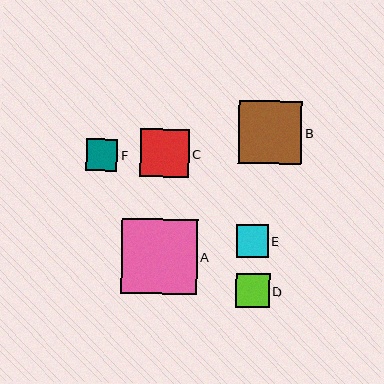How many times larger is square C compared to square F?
Square C is approximately 1.5 times the size of square F.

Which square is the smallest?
Square F is the smallest with a size of approximately 31 pixels.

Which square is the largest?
Square A is the largest with a size of approximately 75 pixels.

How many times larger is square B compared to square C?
Square B is approximately 1.3 times the size of square C.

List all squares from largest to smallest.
From largest to smallest: A, B, C, D, E, F.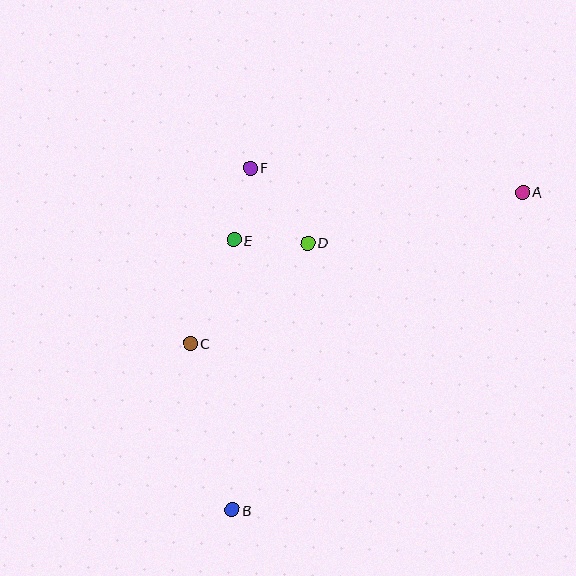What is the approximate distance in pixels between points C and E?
The distance between C and E is approximately 112 pixels.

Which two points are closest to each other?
Points D and E are closest to each other.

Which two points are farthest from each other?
Points A and B are farthest from each other.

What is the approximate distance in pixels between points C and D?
The distance between C and D is approximately 155 pixels.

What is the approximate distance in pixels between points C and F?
The distance between C and F is approximately 185 pixels.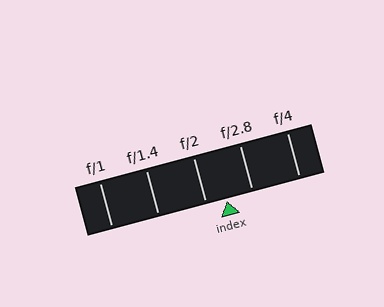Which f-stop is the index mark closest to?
The index mark is closest to f/2.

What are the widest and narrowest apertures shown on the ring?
The widest aperture shown is f/1 and the narrowest is f/4.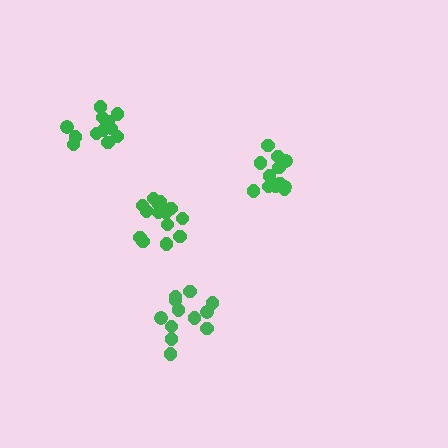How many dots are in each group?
Group 1: 14 dots, Group 2: 12 dots, Group 3: 12 dots, Group 4: 12 dots (50 total).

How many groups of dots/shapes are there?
There are 4 groups.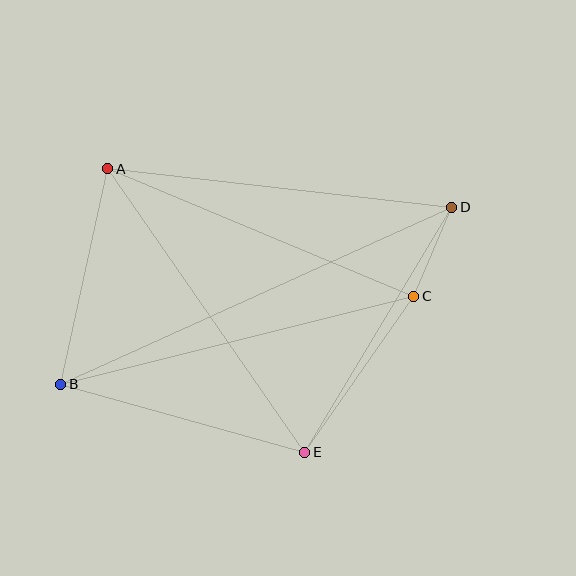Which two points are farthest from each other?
Points B and D are farthest from each other.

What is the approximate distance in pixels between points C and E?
The distance between C and E is approximately 190 pixels.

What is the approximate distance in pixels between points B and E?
The distance between B and E is approximately 253 pixels.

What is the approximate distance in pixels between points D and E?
The distance between D and E is approximately 286 pixels.